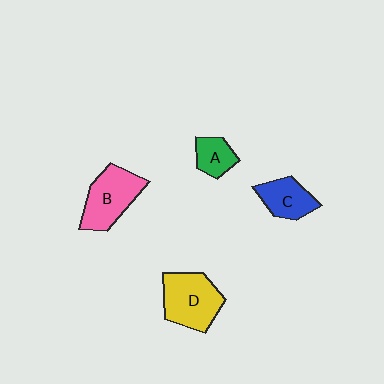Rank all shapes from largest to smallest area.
From largest to smallest: D (yellow), B (pink), C (blue), A (green).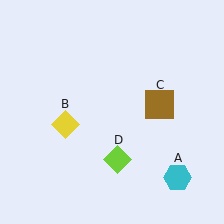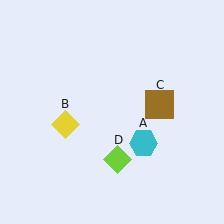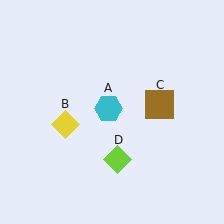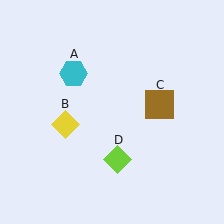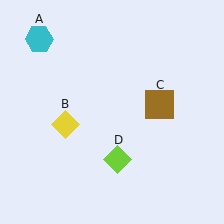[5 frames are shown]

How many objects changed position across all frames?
1 object changed position: cyan hexagon (object A).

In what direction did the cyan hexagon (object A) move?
The cyan hexagon (object A) moved up and to the left.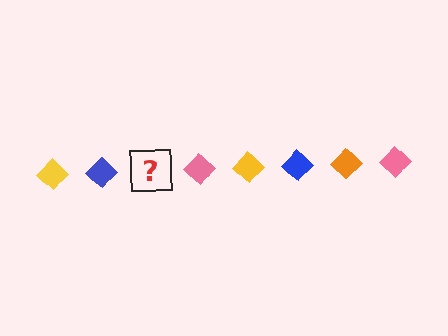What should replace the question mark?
The question mark should be replaced with an orange diamond.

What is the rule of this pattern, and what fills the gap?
The rule is that the pattern cycles through yellow, blue, orange, pink diamonds. The gap should be filled with an orange diamond.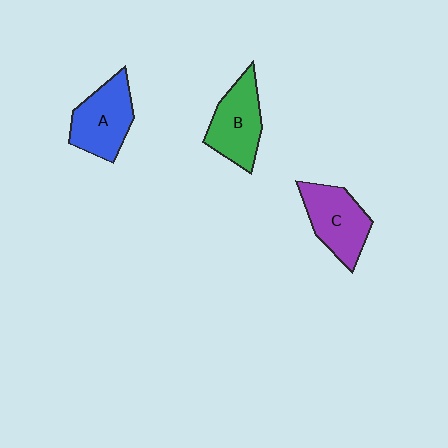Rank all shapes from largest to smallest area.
From largest to smallest: C (purple), A (blue), B (green).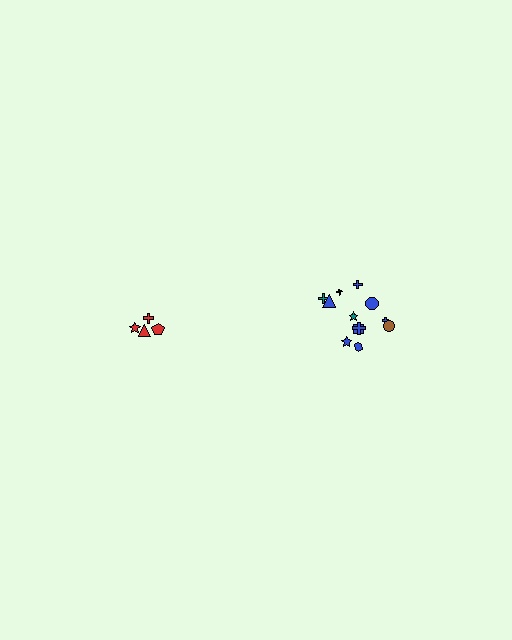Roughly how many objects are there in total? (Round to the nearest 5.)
Roughly 15 objects in total.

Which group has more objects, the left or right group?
The right group.